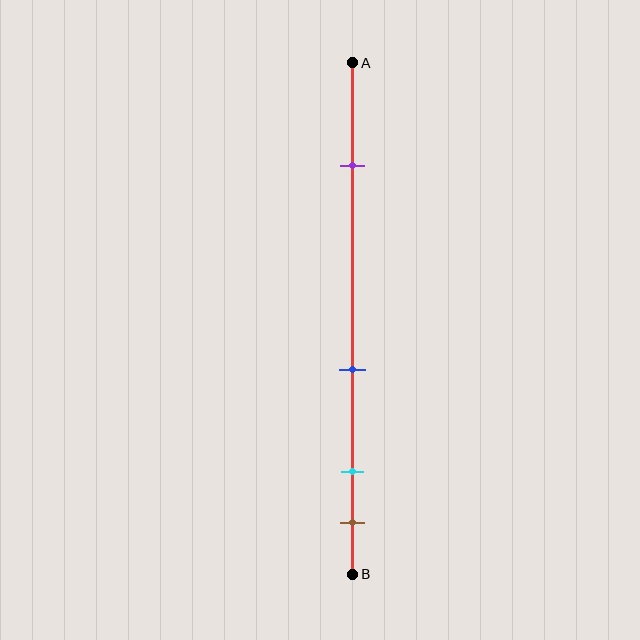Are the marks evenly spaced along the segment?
No, the marks are not evenly spaced.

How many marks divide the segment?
There are 4 marks dividing the segment.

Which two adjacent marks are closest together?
The cyan and brown marks are the closest adjacent pair.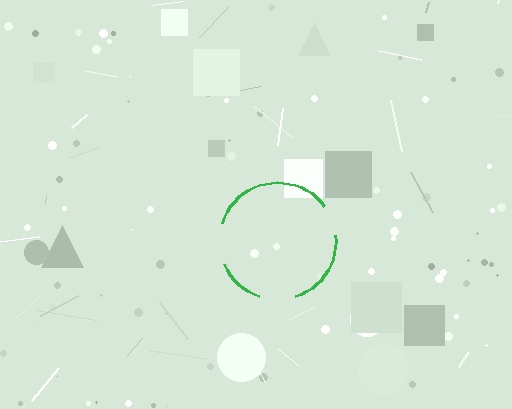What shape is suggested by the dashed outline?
The dashed outline suggests a circle.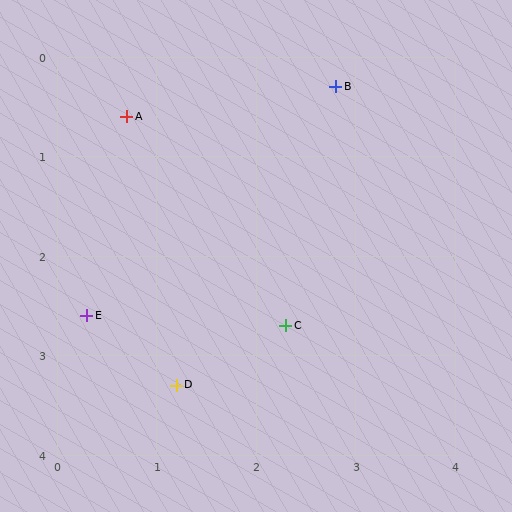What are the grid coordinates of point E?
Point E is at approximately (0.3, 2.6).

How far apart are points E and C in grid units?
Points E and C are about 2.0 grid units apart.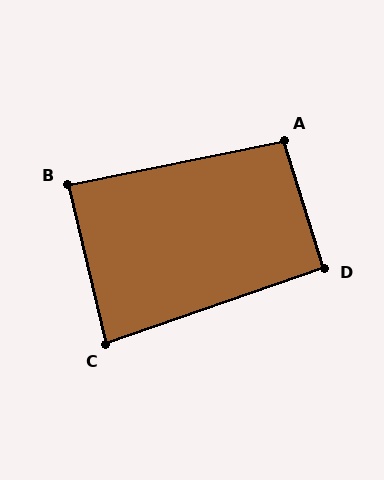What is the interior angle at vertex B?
Approximately 88 degrees (approximately right).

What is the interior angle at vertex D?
Approximately 92 degrees (approximately right).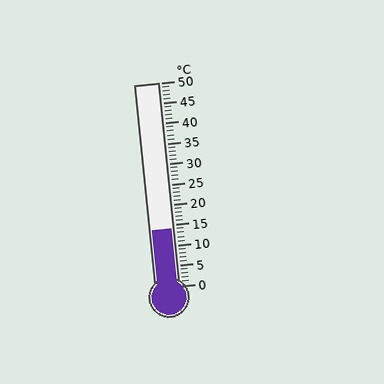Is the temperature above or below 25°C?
The temperature is below 25°C.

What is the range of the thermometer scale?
The thermometer scale ranges from 0°C to 50°C.